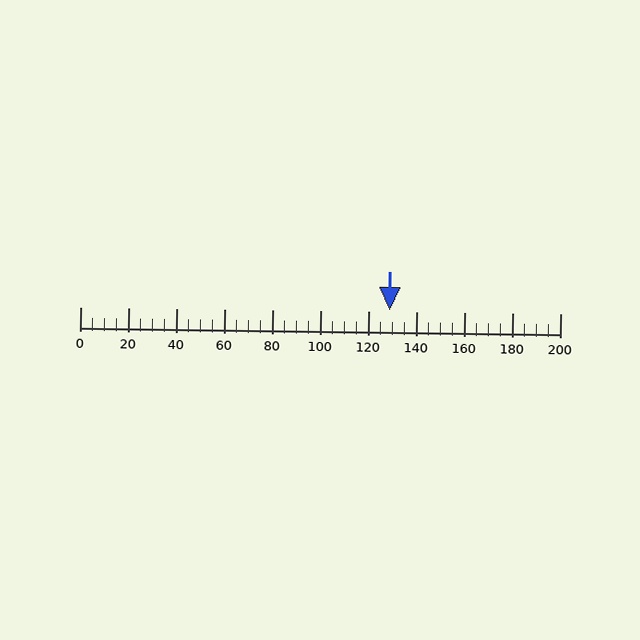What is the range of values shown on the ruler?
The ruler shows values from 0 to 200.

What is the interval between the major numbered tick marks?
The major tick marks are spaced 20 units apart.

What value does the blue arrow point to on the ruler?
The blue arrow points to approximately 129.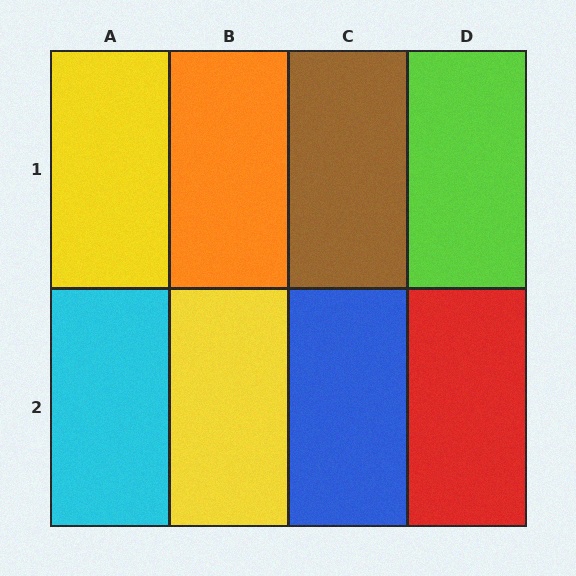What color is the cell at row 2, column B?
Yellow.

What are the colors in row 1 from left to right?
Yellow, orange, brown, lime.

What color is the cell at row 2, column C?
Blue.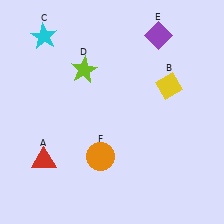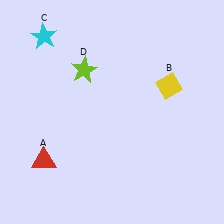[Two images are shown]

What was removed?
The orange circle (F), the purple diamond (E) were removed in Image 2.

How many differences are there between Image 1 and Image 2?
There are 2 differences between the two images.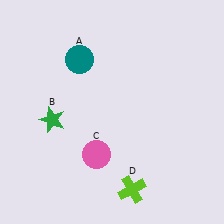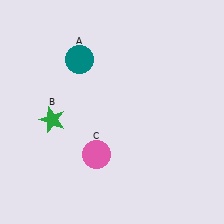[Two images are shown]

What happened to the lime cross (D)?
The lime cross (D) was removed in Image 2. It was in the bottom-right area of Image 1.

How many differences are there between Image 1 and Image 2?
There is 1 difference between the two images.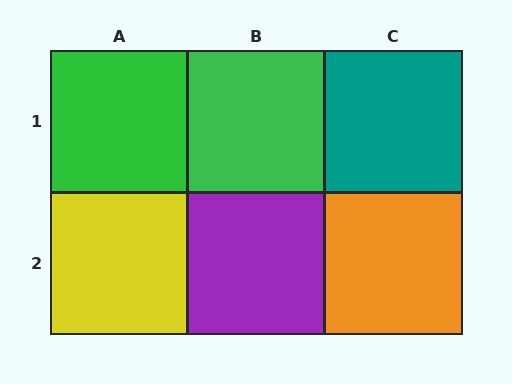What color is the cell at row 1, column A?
Green.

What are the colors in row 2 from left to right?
Yellow, purple, orange.